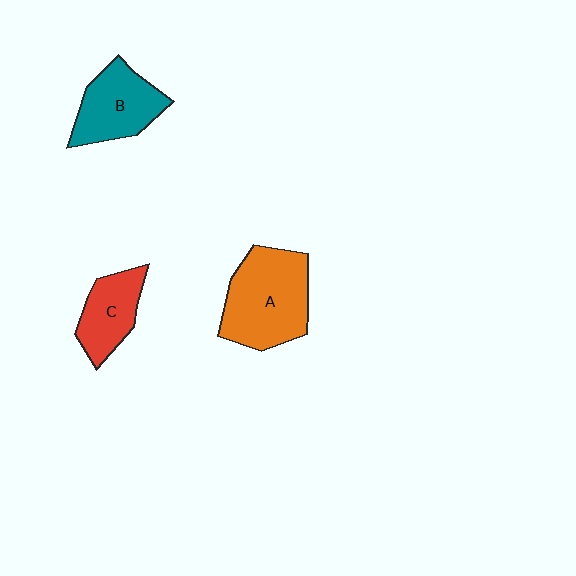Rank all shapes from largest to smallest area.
From largest to smallest: A (orange), B (teal), C (red).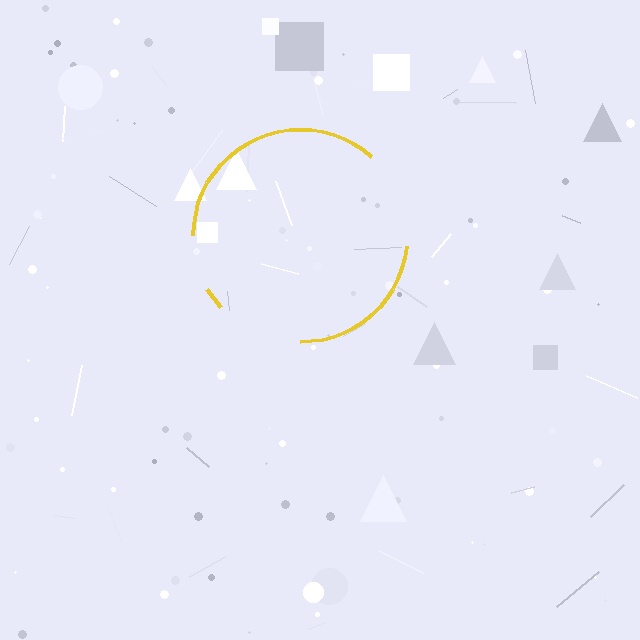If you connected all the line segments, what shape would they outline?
They would outline a circle.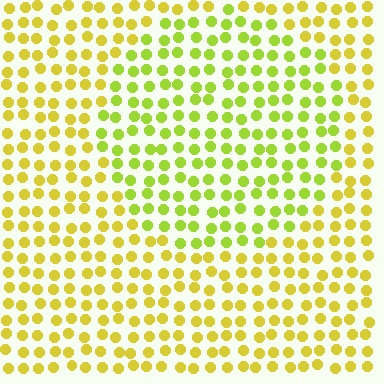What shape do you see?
I see a circle.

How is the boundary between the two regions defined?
The boundary is defined purely by a slight shift in hue (about 27 degrees). Spacing, size, and orientation are identical on both sides.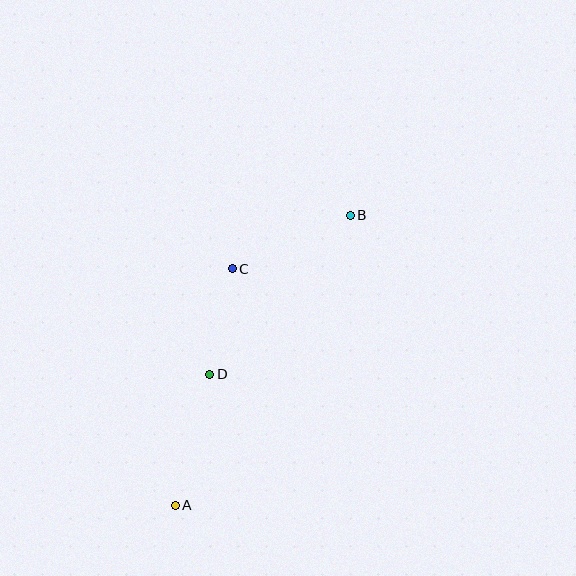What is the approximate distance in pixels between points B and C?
The distance between B and C is approximately 130 pixels.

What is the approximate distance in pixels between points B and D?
The distance between B and D is approximately 212 pixels.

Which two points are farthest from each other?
Points A and B are farthest from each other.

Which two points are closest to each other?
Points C and D are closest to each other.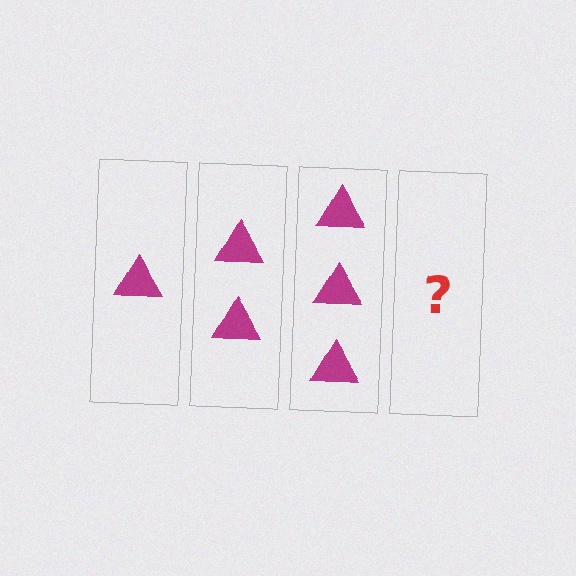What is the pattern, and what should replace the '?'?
The pattern is that each step adds one more triangle. The '?' should be 4 triangles.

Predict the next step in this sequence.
The next step is 4 triangles.